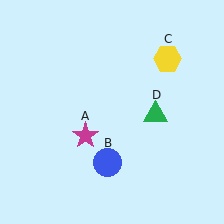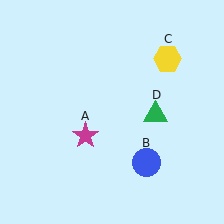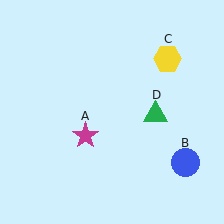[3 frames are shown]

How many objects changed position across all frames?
1 object changed position: blue circle (object B).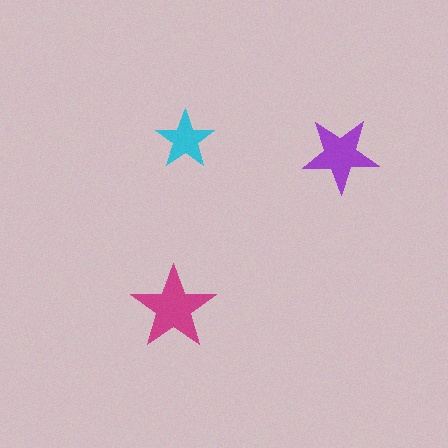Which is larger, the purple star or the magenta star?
The magenta one.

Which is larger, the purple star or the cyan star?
The purple one.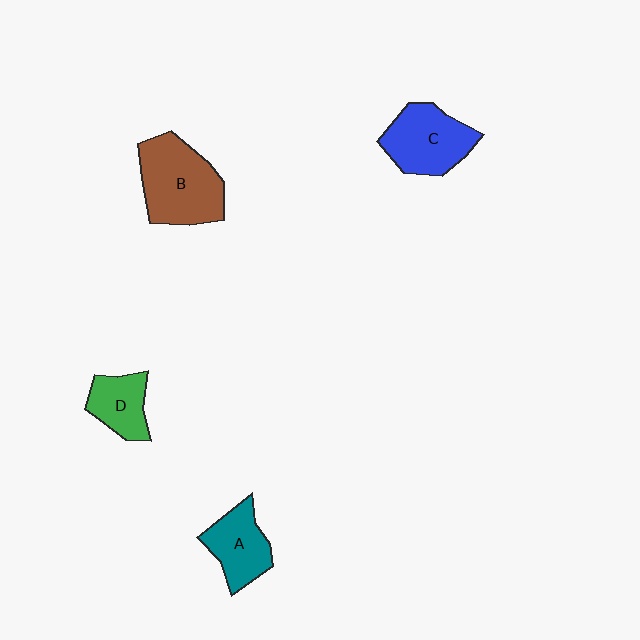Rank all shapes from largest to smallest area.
From largest to smallest: B (brown), C (blue), A (teal), D (green).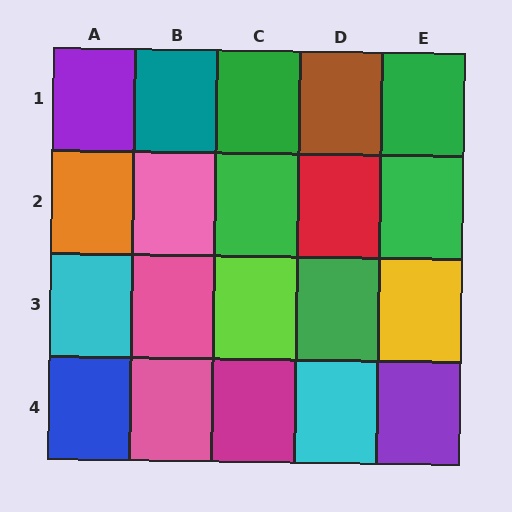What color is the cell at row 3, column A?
Cyan.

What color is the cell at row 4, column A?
Blue.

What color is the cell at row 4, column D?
Cyan.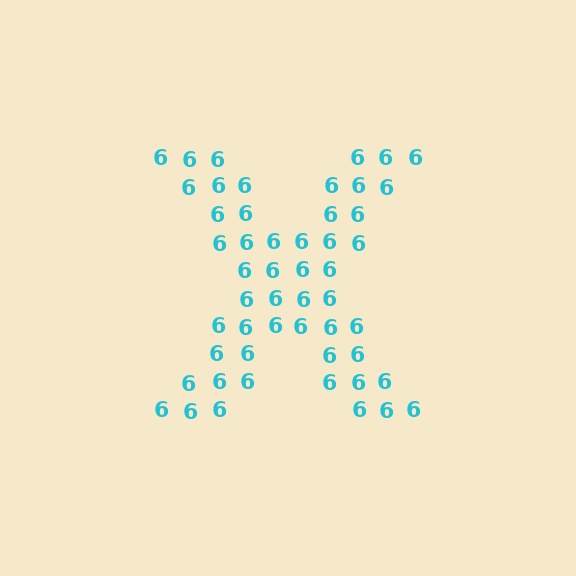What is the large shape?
The large shape is the letter X.